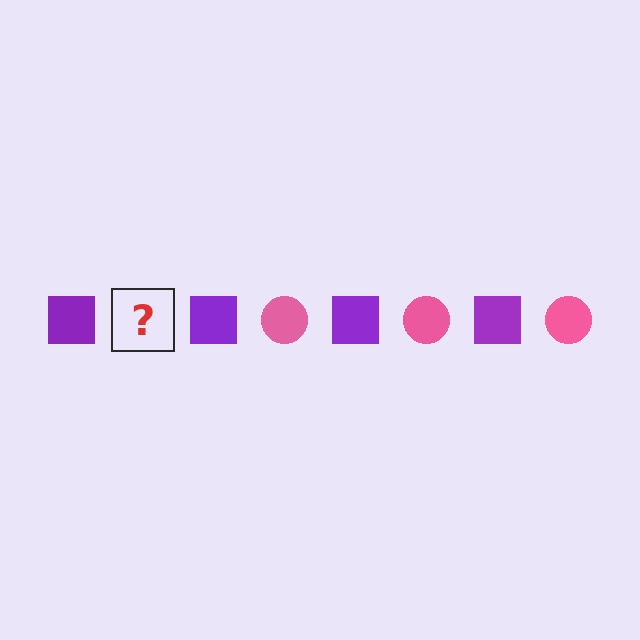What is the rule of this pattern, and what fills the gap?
The rule is that the pattern alternates between purple square and pink circle. The gap should be filled with a pink circle.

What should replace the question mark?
The question mark should be replaced with a pink circle.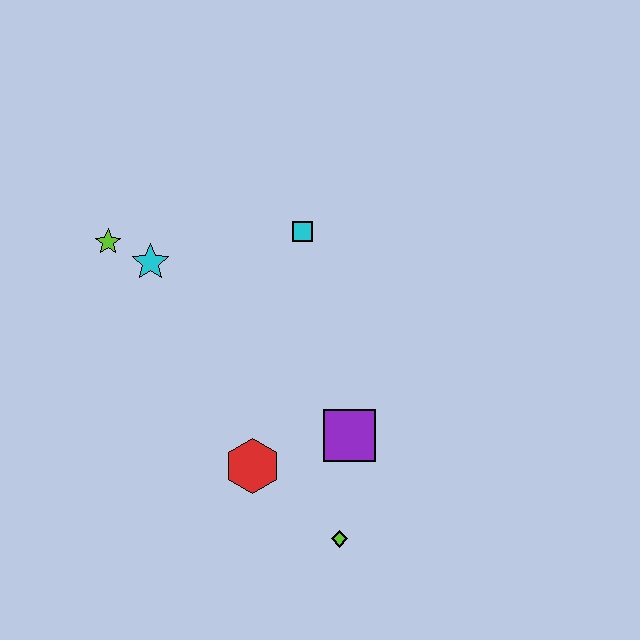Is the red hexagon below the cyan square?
Yes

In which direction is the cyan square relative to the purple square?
The cyan square is above the purple square.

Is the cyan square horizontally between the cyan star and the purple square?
Yes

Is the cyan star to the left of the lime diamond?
Yes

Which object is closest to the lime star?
The cyan star is closest to the lime star.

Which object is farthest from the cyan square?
The lime diamond is farthest from the cyan square.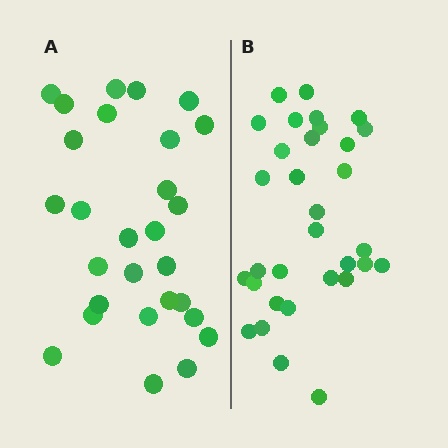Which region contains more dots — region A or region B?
Region B (the right region) has more dots.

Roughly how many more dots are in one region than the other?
Region B has about 4 more dots than region A.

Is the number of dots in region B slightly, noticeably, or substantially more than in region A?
Region B has only slightly more — the two regions are fairly close. The ratio is roughly 1.1 to 1.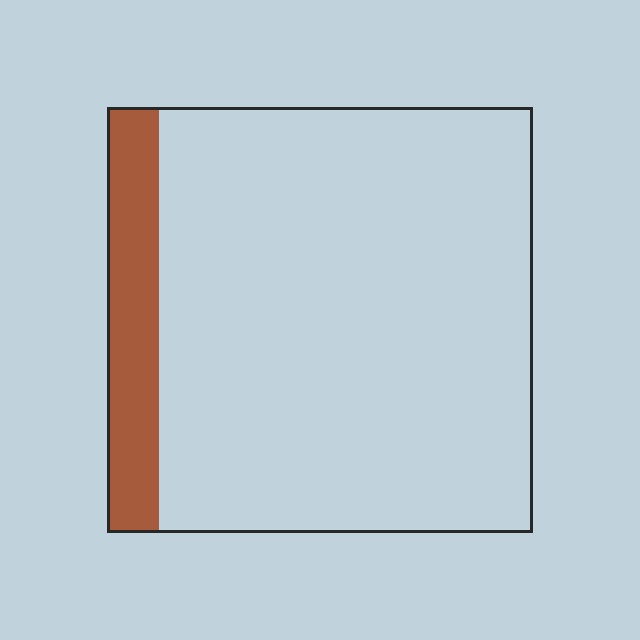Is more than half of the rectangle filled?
No.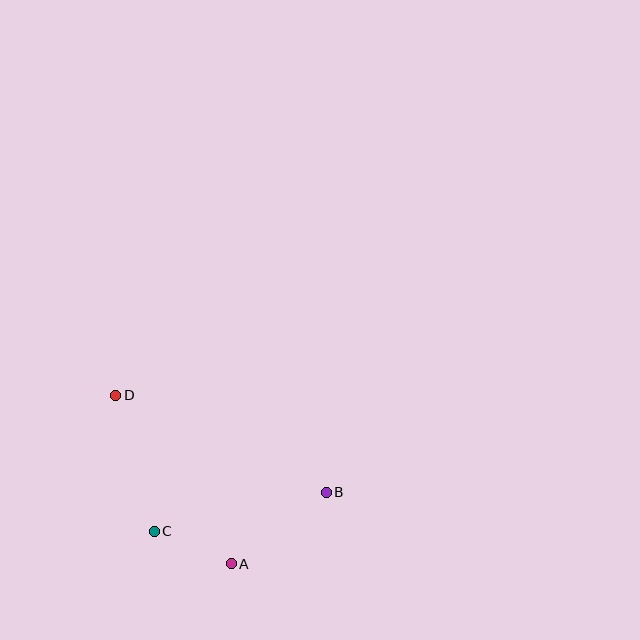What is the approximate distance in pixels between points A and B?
The distance between A and B is approximately 119 pixels.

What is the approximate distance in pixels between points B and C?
The distance between B and C is approximately 176 pixels.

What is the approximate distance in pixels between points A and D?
The distance between A and D is approximately 205 pixels.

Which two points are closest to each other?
Points A and C are closest to each other.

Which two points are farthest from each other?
Points B and D are farthest from each other.